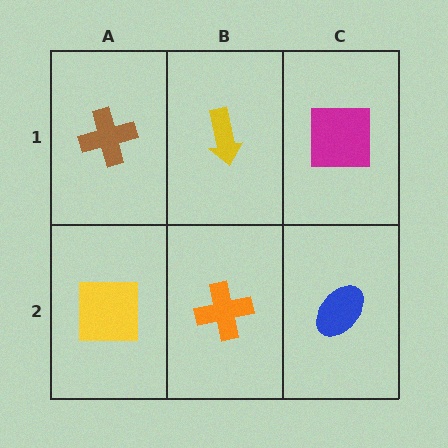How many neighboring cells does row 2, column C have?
2.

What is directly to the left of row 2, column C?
An orange cross.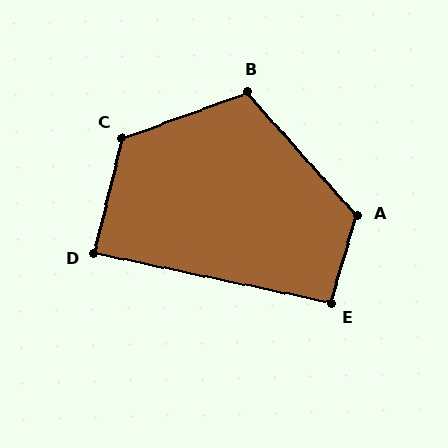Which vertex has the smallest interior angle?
D, at approximately 88 degrees.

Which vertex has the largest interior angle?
C, at approximately 124 degrees.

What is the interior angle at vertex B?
Approximately 112 degrees (obtuse).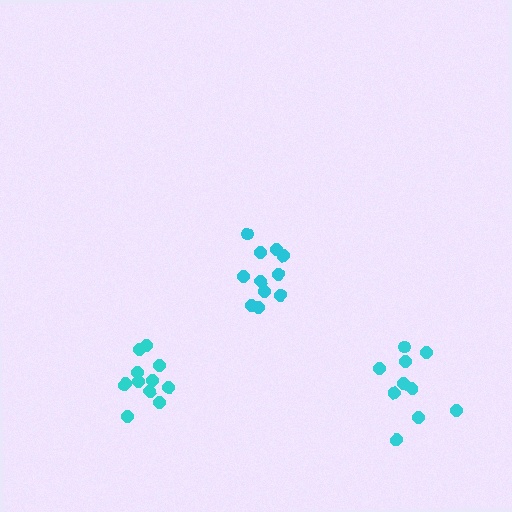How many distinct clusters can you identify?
There are 3 distinct clusters.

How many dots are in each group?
Group 1: 11 dots, Group 2: 10 dots, Group 3: 12 dots (33 total).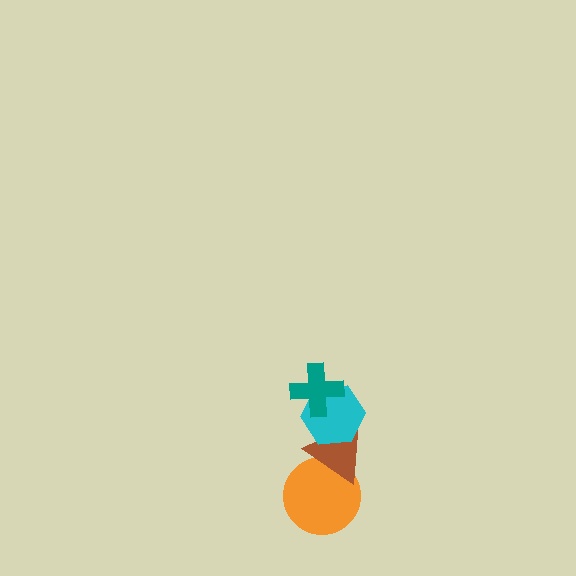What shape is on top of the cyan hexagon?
The teal cross is on top of the cyan hexagon.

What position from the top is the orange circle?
The orange circle is 4th from the top.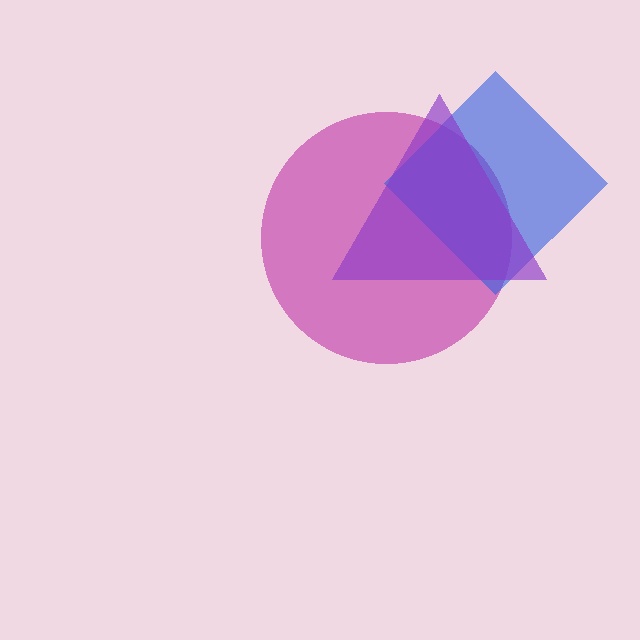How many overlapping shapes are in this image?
There are 3 overlapping shapes in the image.